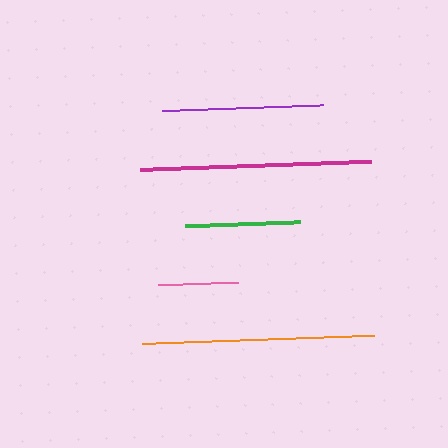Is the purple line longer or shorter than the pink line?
The purple line is longer than the pink line.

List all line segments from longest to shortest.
From longest to shortest: orange, magenta, purple, green, pink.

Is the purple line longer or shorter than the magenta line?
The magenta line is longer than the purple line.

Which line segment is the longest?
The orange line is the longest at approximately 232 pixels.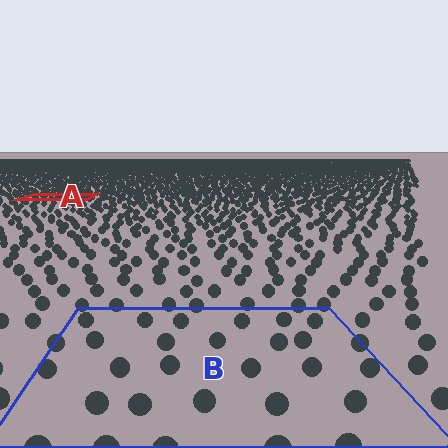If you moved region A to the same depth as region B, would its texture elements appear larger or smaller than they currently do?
They would appear larger. At a closer depth, the same texture elements are projected at a bigger on-screen size.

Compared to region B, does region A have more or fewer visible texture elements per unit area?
Region A has more texture elements per unit area — they are packed more densely because it is farther away.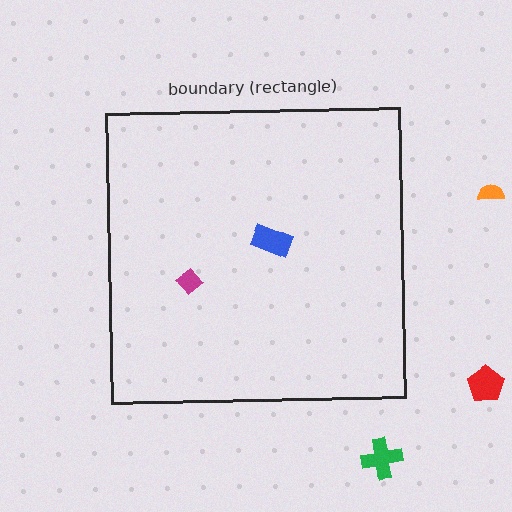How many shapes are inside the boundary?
2 inside, 3 outside.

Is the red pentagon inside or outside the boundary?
Outside.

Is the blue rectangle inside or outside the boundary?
Inside.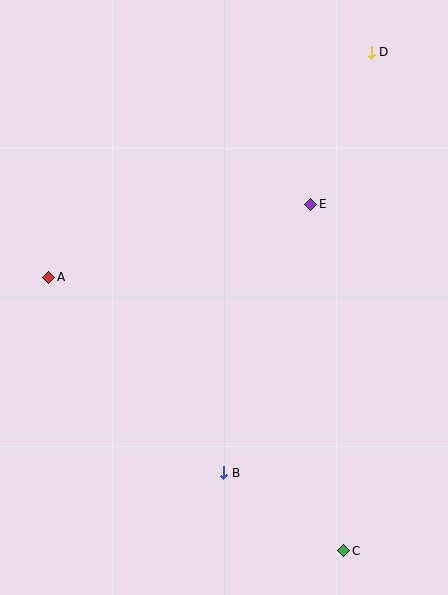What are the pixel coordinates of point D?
Point D is at (371, 52).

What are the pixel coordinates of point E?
Point E is at (311, 204).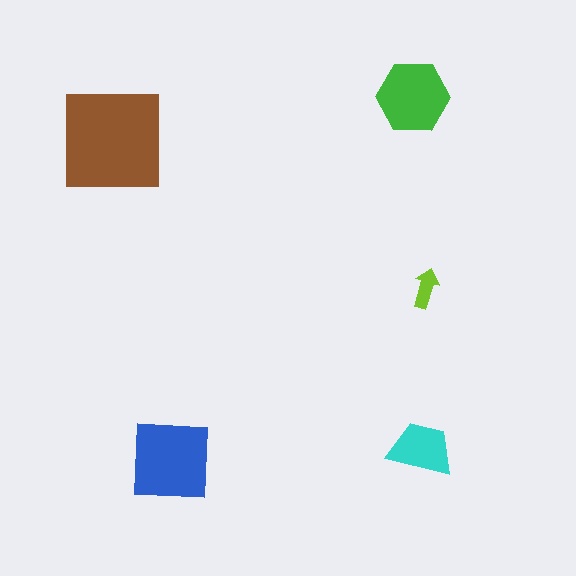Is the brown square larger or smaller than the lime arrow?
Larger.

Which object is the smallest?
The lime arrow.